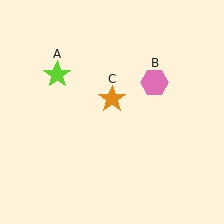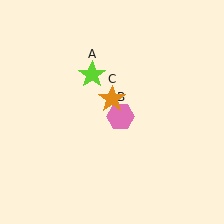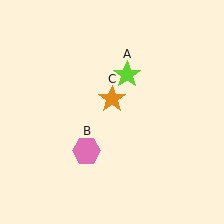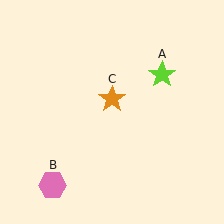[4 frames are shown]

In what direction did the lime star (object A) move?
The lime star (object A) moved right.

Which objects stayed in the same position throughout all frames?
Orange star (object C) remained stationary.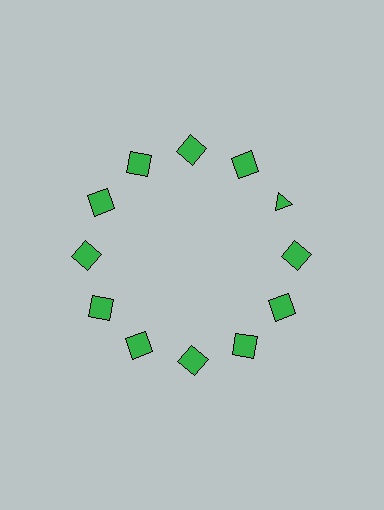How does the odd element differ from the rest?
It has a different shape: triangle instead of square.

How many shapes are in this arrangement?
There are 12 shapes arranged in a ring pattern.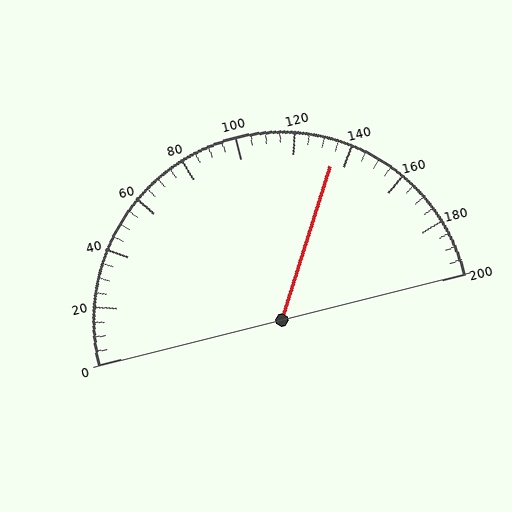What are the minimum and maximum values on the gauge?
The gauge ranges from 0 to 200.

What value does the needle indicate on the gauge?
The needle indicates approximately 135.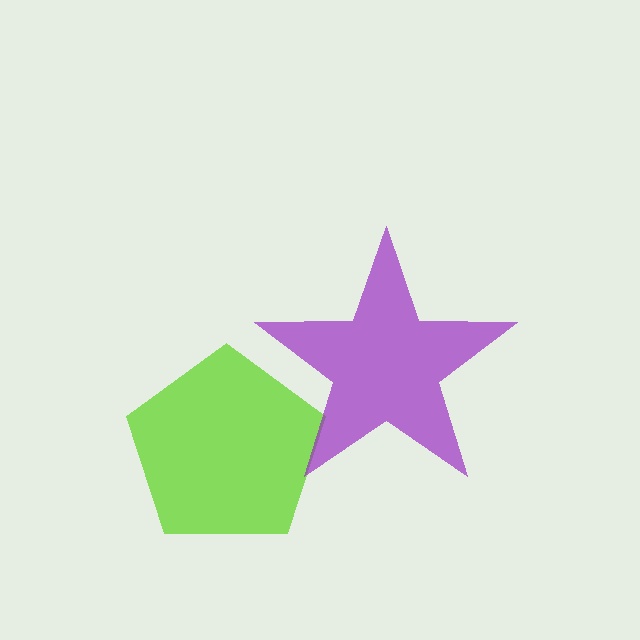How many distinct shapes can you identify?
There are 2 distinct shapes: a lime pentagon, a purple star.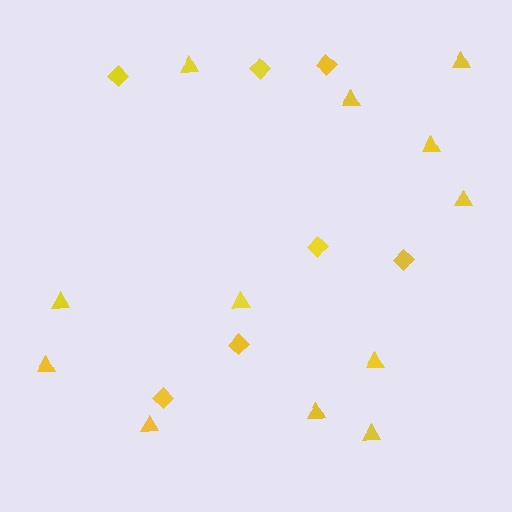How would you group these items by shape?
There are 2 groups: one group of diamonds (7) and one group of triangles (12).